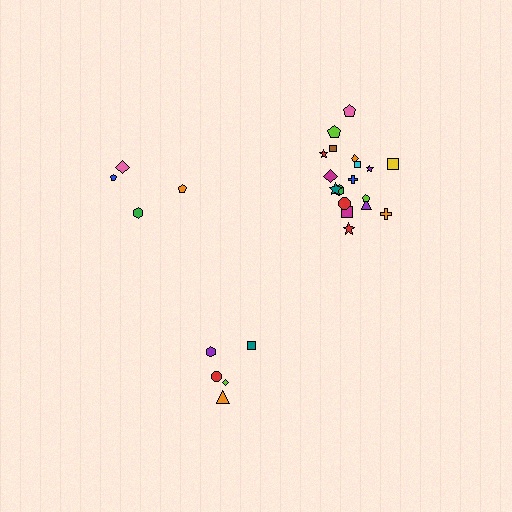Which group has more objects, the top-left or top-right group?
The top-right group.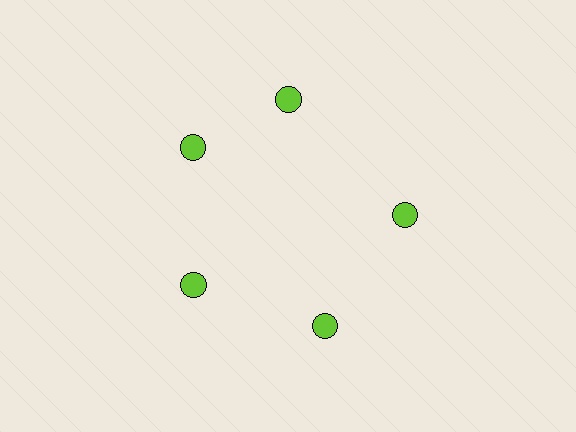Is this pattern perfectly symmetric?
No. The 5 lime circles are arranged in a ring, but one element near the 1 o'clock position is rotated out of alignment along the ring, breaking the 5-fold rotational symmetry.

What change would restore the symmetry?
The symmetry would be restored by rotating it back into even spacing with its neighbors so that all 5 circles sit at equal angles and equal distance from the center.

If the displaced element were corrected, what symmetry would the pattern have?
It would have 5-fold rotational symmetry — the pattern would map onto itself every 72 degrees.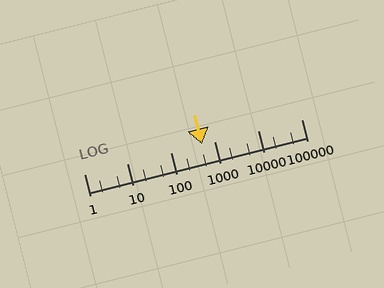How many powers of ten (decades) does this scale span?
The scale spans 5 decades, from 1 to 100000.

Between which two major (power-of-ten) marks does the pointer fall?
The pointer is between 100 and 1000.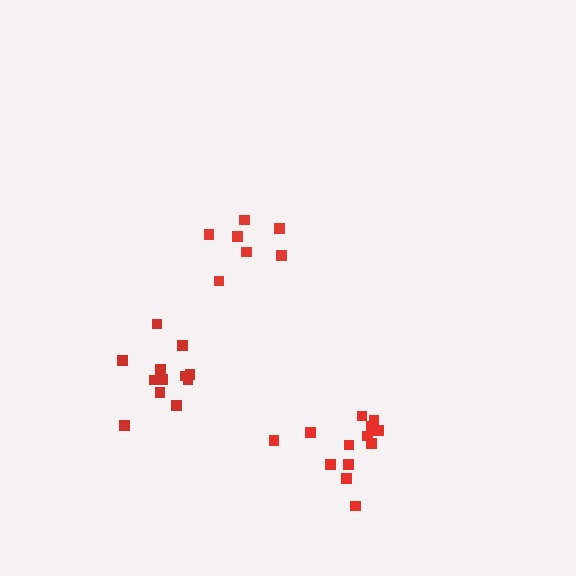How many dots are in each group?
Group 1: 13 dots, Group 2: 7 dots, Group 3: 12 dots (32 total).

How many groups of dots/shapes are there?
There are 3 groups.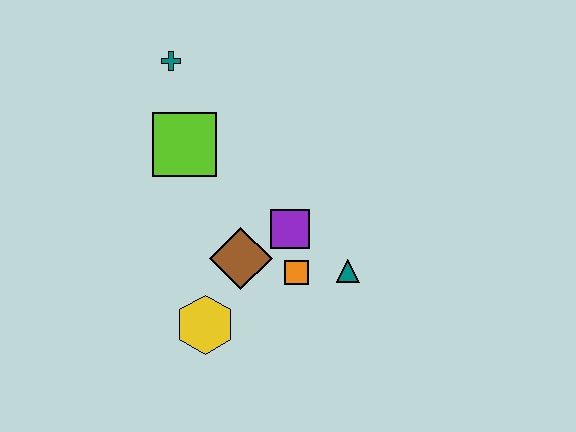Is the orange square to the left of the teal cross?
No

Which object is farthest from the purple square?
The teal cross is farthest from the purple square.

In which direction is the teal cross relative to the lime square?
The teal cross is above the lime square.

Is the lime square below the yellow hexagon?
No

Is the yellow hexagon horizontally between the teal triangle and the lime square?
Yes